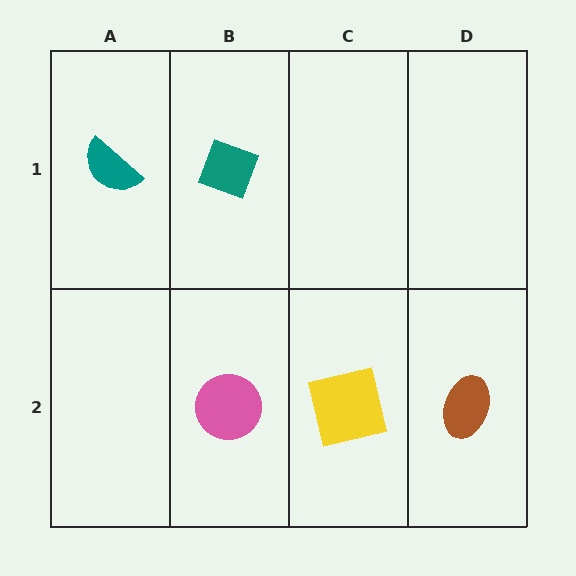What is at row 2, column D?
A brown ellipse.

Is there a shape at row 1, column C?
No, that cell is empty.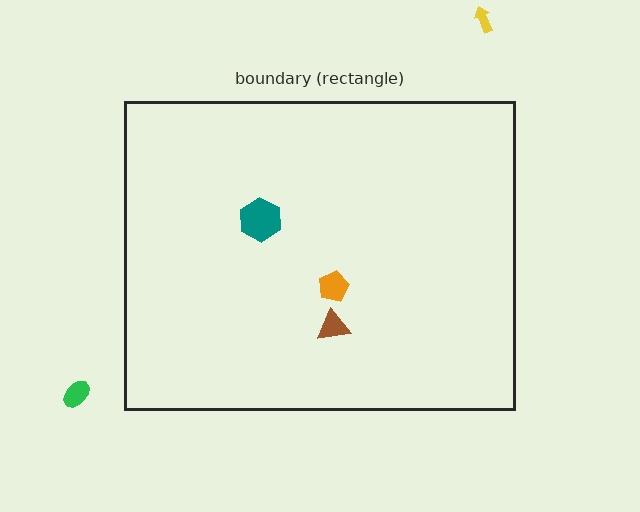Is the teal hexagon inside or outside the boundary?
Inside.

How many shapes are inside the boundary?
3 inside, 2 outside.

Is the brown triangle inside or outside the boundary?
Inside.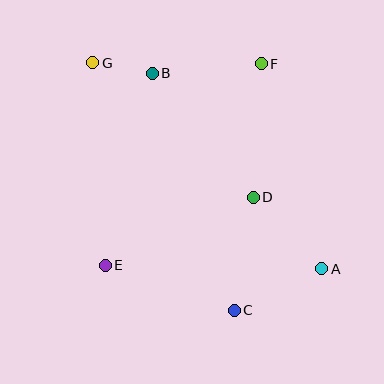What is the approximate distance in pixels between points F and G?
The distance between F and G is approximately 168 pixels.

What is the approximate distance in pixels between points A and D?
The distance between A and D is approximately 99 pixels.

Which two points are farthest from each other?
Points A and G are farthest from each other.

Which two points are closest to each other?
Points B and G are closest to each other.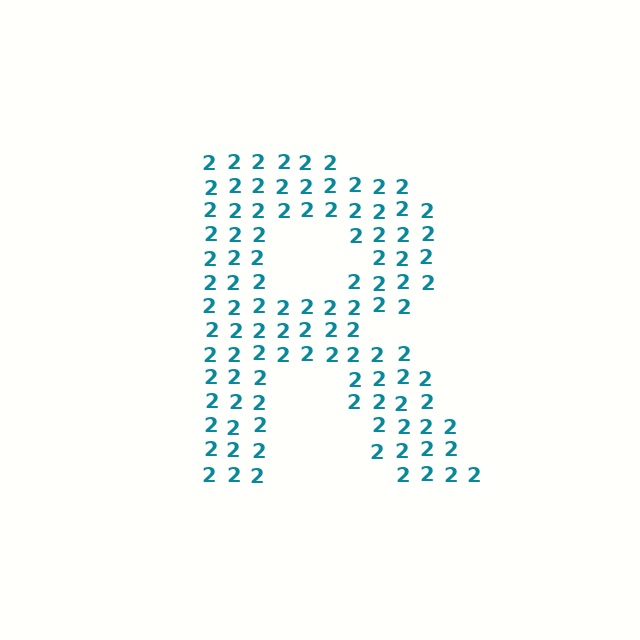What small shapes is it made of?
It is made of small digit 2's.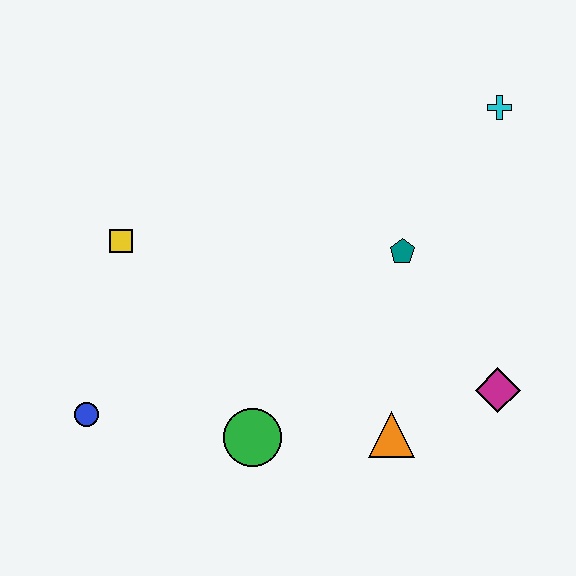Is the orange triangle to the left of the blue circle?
No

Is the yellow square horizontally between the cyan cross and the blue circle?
Yes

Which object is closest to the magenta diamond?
The orange triangle is closest to the magenta diamond.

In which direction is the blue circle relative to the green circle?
The blue circle is to the left of the green circle.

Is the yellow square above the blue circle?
Yes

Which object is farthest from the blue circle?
The cyan cross is farthest from the blue circle.